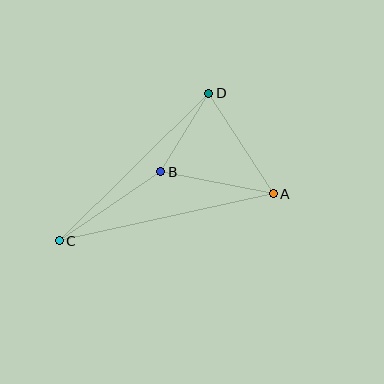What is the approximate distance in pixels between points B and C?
The distance between B and C is approximately 123 pixels.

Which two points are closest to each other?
Points B and D are closest to each other.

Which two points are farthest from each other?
Points A and C are farthest from each other.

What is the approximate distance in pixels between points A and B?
The distance between A and B is approximately 115 pixels.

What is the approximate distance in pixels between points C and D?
The distance between C and D is approximately 210 pixels.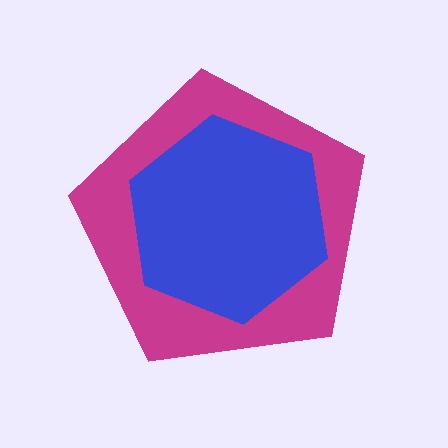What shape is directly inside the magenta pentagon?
The blue hexagon.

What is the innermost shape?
The blue hexagon.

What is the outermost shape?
The magenta pentagon.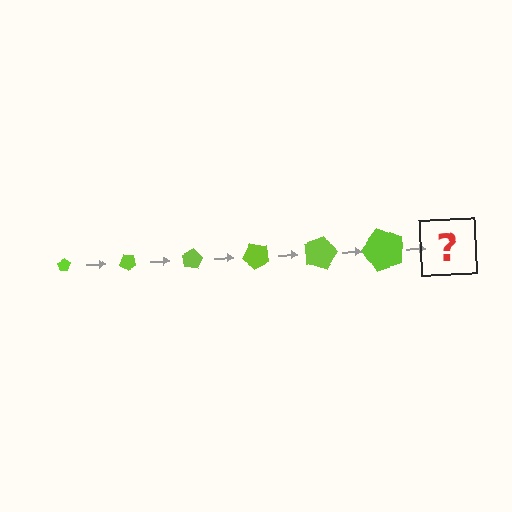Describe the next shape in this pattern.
It should be a pentagon, larger than the previous one and rotated 240 degrees from the start.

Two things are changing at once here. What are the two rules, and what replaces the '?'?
The two rules are that the pentagon grows larger each step and it rotates 40 degrees each step. The '?' should be a pentagon, larger than the previous one and rotated 240 degrees from the start.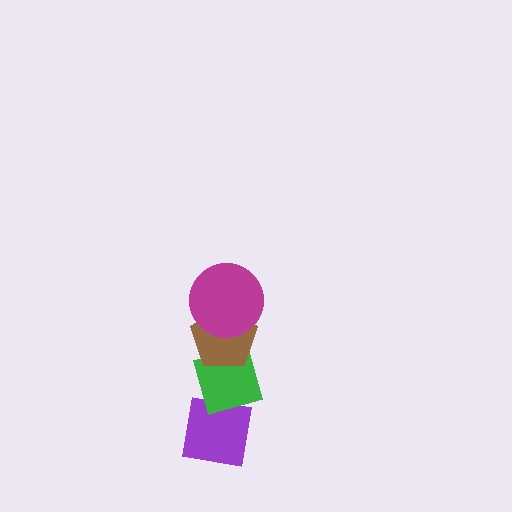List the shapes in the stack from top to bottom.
From top to bottom: the magenta circle, the brown pentagon, the green diamond, the purple square.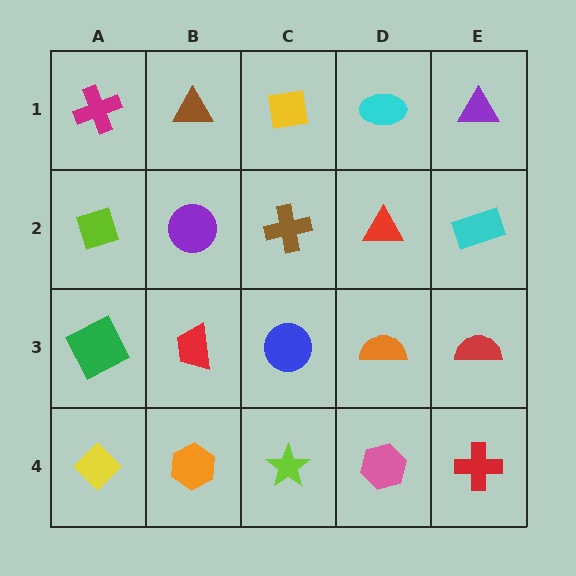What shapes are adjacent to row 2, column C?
A yellow square (row 1, column C), a blue circle (row 3, column C), a purple circle (row 2, column B), a red triangle (row 2, column D).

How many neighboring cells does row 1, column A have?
2.